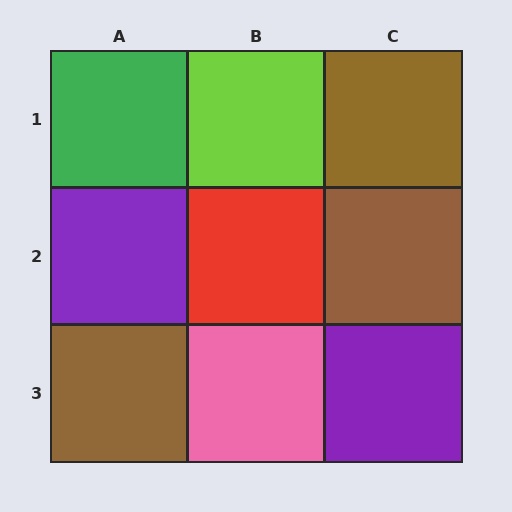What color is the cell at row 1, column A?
Green.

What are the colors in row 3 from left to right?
Brown, pink, purple.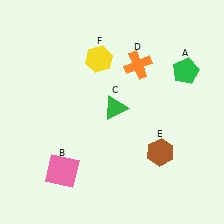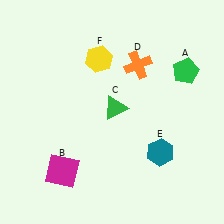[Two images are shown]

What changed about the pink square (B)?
In Image 1, B is pink. In Image 2, it changed to magenta.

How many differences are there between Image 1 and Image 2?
There are 2 differences between the two images.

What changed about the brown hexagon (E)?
In Image 1, E is brown. In Image 2, it changed to teal.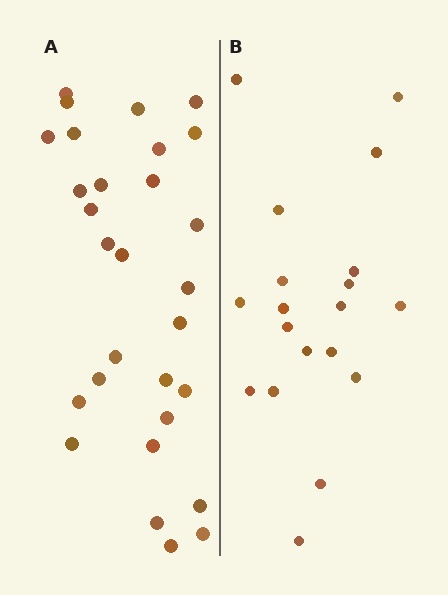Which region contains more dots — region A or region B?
Region A (the left region) has more dots.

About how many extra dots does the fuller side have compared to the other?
Region A has roughly 10 or so more dots than region B.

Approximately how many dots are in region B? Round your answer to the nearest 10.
About 20 dots. (The exact count is 19, which rounds to 20.)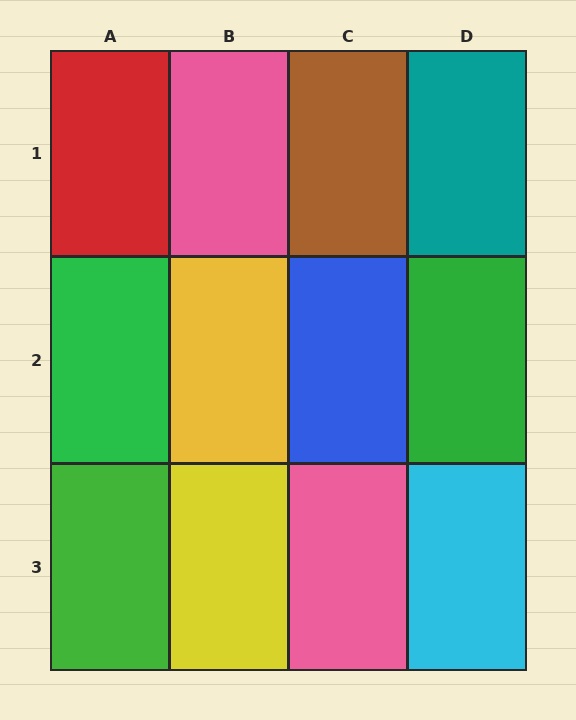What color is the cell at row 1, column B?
Pink.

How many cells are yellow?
2 cells are yellow.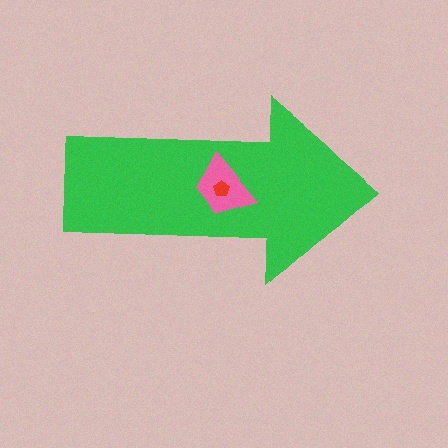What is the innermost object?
The red pentagon.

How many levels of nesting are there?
3.